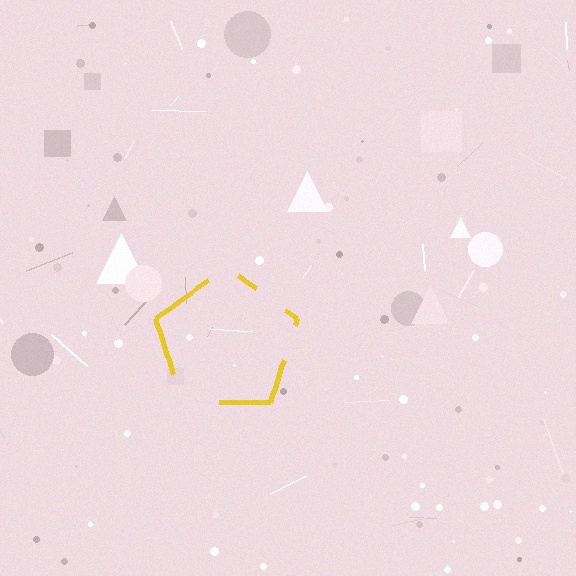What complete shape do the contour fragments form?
The contour fragments form a pentagon.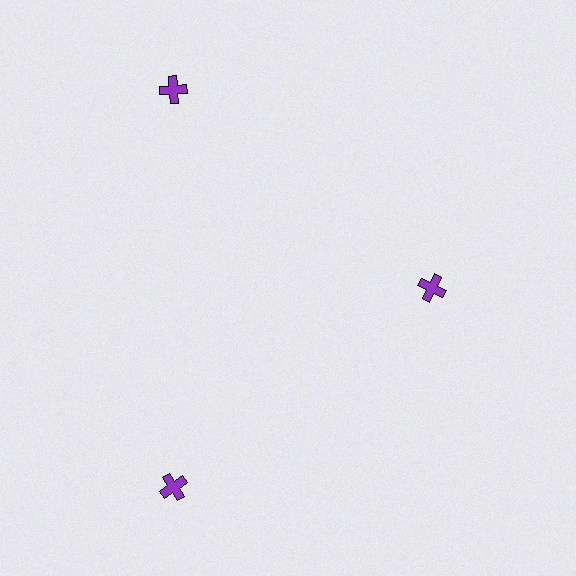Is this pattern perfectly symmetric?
No. The 3 purple crosses are arranged in a ring, but one element near the 3 o'clock position is pulled inward toward the center, breaking the 3-fold rotational symmetry.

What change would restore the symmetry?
The symmetry would be restored by moving it outward, back onto the ring so that all 3 crosses sit at equal angles and equal distance from the center.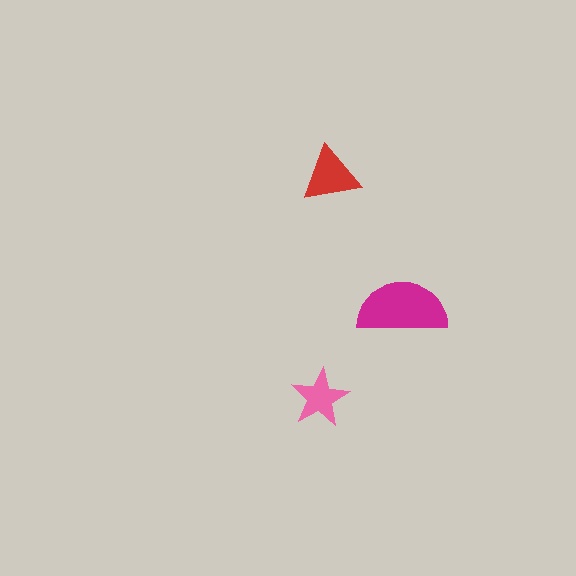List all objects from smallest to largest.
The pink star, the red triangle, the magenta semicircle.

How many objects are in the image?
There are 3 objects in the image.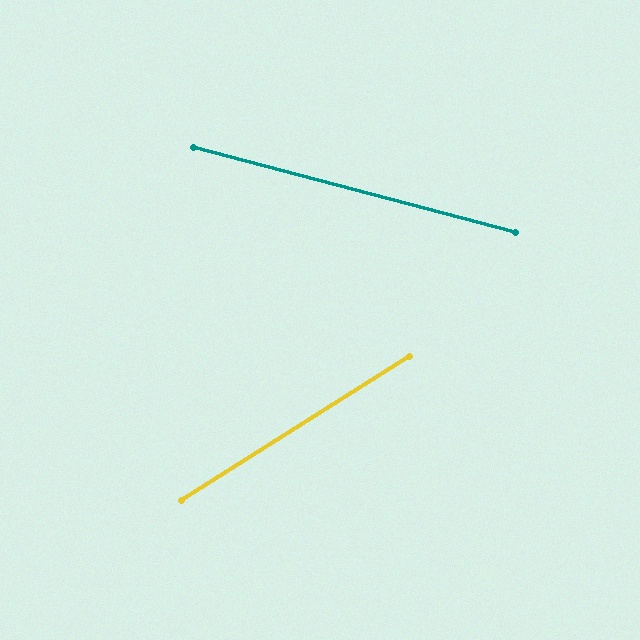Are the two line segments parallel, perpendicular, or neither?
Neither parallel nor perpendicular — they differ by about 47°.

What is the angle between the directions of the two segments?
Approximately 47 degrees.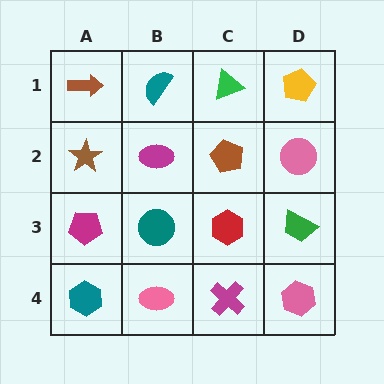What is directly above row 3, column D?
A pink circle.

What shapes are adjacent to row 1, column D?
A pink circle (row 2, column D), a green triangle (row 1, column C).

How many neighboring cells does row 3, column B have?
4.